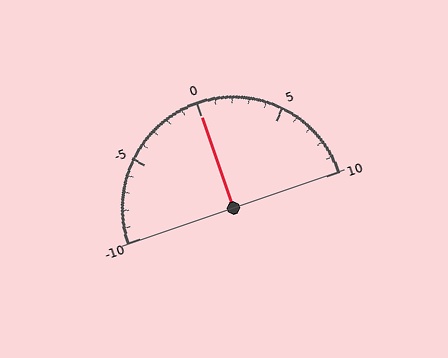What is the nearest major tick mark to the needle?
The nearest major tick mark is 0.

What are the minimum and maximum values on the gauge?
The gauge ranges from -10 to 10.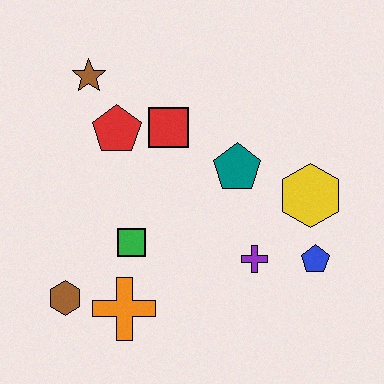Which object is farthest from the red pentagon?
The blue pentagon is farthest from the red pentagon.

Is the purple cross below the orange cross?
No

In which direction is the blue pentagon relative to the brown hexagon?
The blue pentagon is to the right of the brown hexagon.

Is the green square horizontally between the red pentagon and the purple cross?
Yes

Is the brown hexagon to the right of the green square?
No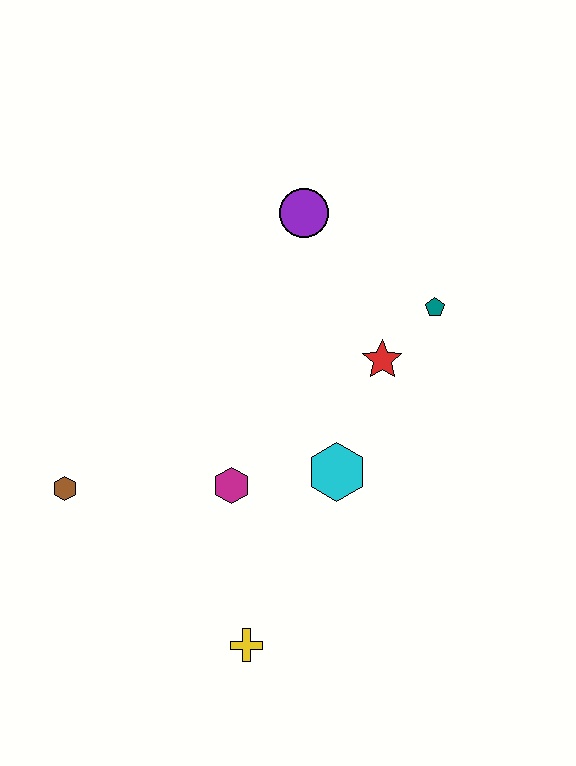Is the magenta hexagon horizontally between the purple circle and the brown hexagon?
Yes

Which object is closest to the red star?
The teal pentagon is closest to the red star.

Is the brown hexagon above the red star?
No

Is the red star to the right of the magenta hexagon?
Yes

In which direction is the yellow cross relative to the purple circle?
The yellow cross is below the purple circle.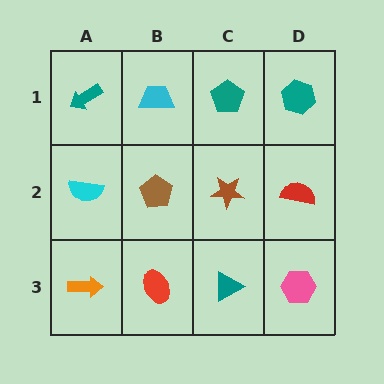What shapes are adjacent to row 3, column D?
A red semicircle (row 2, column D), a teal triangle (row 3, column C).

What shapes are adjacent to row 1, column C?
A brown star (row 2, column C), a cyan trapezoid (row 1, column B), a teal hexagon (row 1, column D).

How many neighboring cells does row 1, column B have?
3.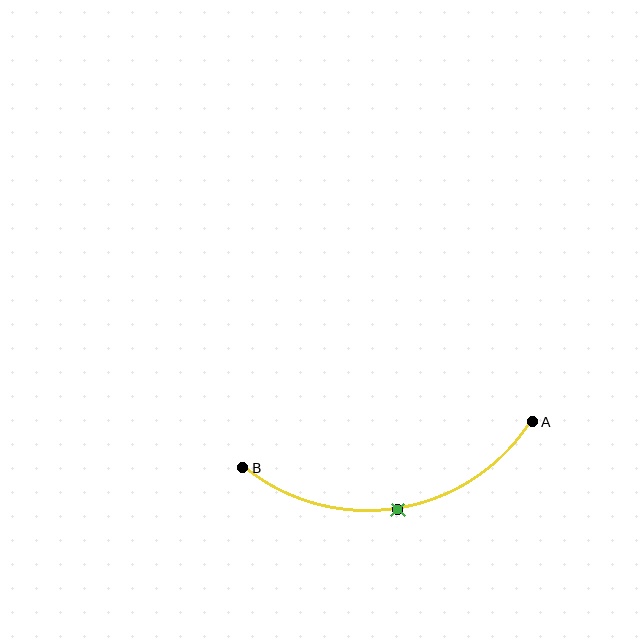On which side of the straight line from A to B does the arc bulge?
The arc bulges below the straight line connecting A and B.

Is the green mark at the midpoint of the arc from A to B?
Yes. The green mark lies on the arc at equal arc-length from both A and B — it is the arc midpoint.